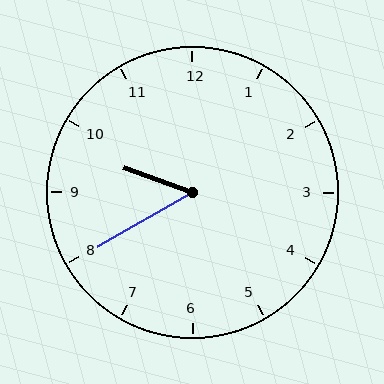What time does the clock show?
9:40.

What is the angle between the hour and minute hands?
Approximately 50 degrees.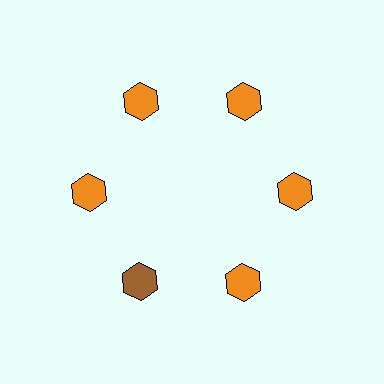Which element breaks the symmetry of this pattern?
The brown hexagon at roughly the 7 o'clock position breaks the symmetry. All other shapes are orange hexagons.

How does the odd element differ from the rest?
It has a different color: brown instead of orange.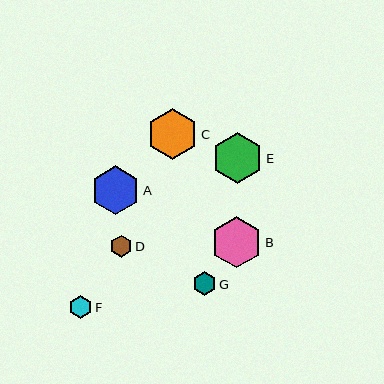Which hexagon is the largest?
Hexagon C is the largest with a size of approximately 51 pixels.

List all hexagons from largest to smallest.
From largest to smallest: C, B, E, A, F, G, D.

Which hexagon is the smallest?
Hexagon D is the smallest with a size of approximately 22 pixels.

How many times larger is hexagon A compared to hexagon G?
Hexagon A is approximately 2.1 times the size of hexagon G.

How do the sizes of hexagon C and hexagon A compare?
Hexagon C and hexagon A are approximately the same size.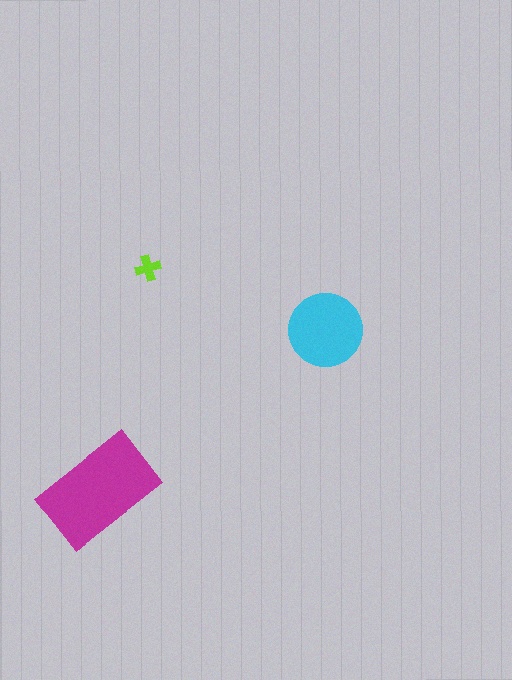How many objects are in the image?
There are 3 objects in the image.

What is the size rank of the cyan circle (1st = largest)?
2nd.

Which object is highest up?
The lime cross is topmost.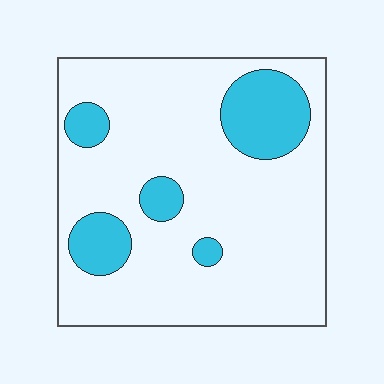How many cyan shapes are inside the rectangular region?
5.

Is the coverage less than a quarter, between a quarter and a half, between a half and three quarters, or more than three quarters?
Less than a quarter.